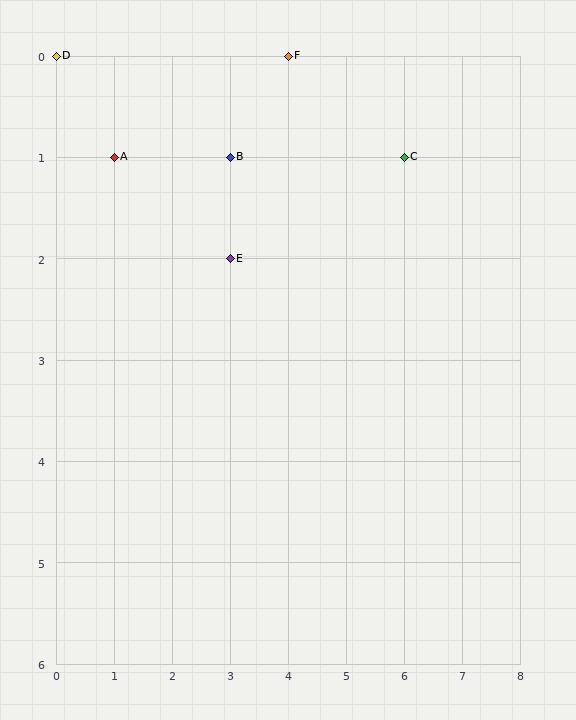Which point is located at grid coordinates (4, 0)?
Point F is at (4, 0).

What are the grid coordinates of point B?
Point B is at grid coordinates (3, 1).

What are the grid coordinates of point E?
Point E is at grid coordinates (3, 2).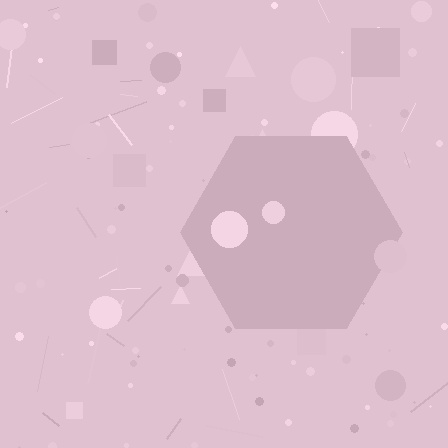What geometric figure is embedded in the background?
A hexagon is embedded in the background.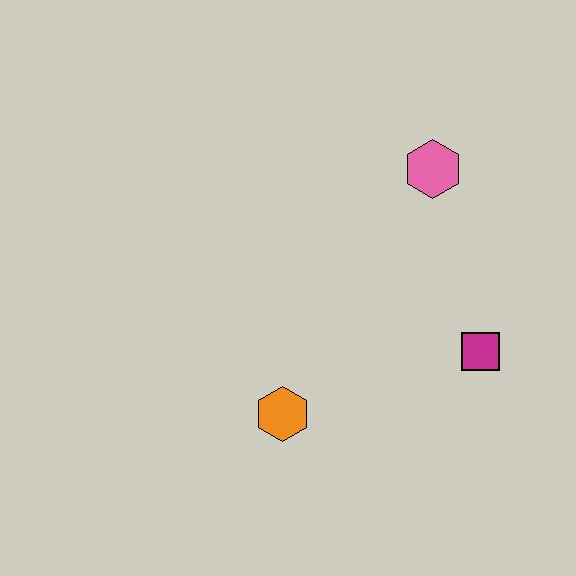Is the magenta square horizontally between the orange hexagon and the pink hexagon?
No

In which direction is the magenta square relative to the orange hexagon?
The magenta square is to the right of the orange hexagon.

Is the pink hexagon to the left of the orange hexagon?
No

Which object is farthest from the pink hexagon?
The orange hexagon is farthest from the pink hexagon.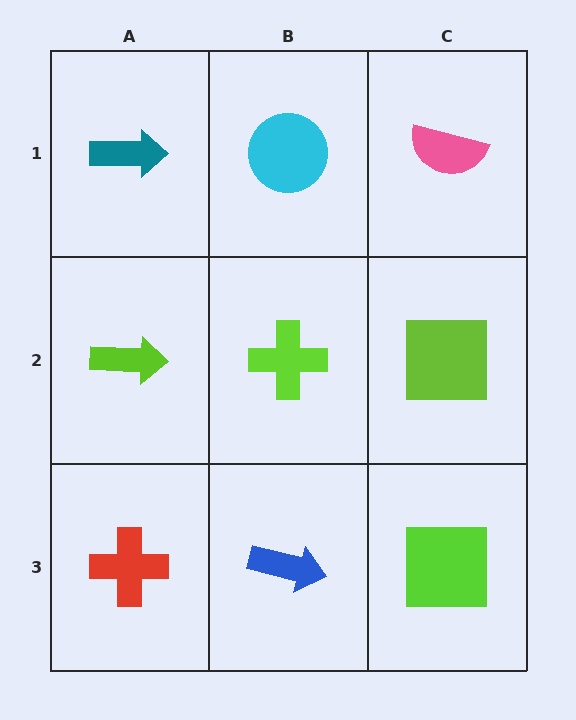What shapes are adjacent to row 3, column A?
A lime arrow (row 2, column A), a blue arrow (row 3, column B).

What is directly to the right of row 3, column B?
A lime square.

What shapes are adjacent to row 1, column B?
A lime cross (row 2, column B), a teal arrow (row 1, column A), a pink semicircle (row 1, column C).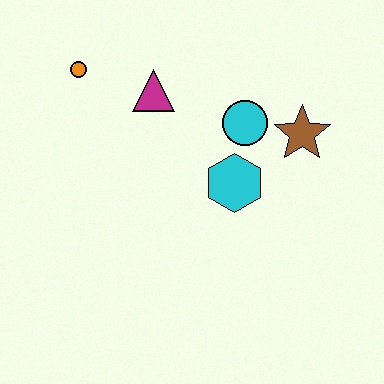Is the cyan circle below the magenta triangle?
Yes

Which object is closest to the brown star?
The cyan circle is closest to the brown star.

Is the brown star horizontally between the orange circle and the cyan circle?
No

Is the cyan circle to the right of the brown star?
No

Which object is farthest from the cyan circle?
The orange circle is farthest from the cyan circle.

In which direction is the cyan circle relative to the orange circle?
The cyan circle is to the right of the orange circle.